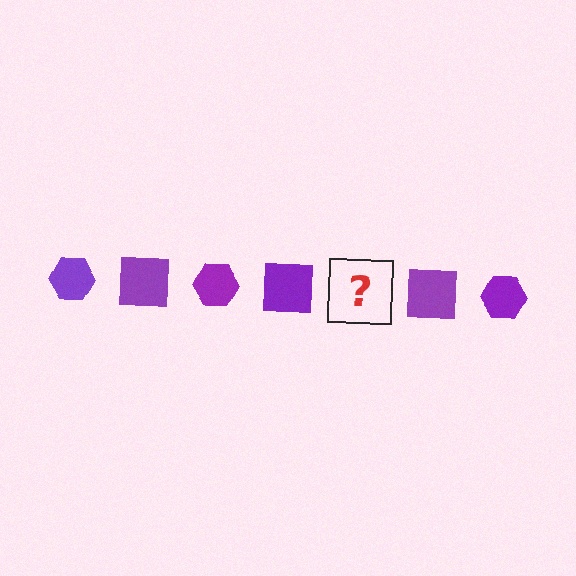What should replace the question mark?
The question mark should be replaced with a purple hexagon.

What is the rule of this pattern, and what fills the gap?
The rule is that the pattern cycles through hexagon, square shapes in purple. The gap should be filled with a purple hexagon.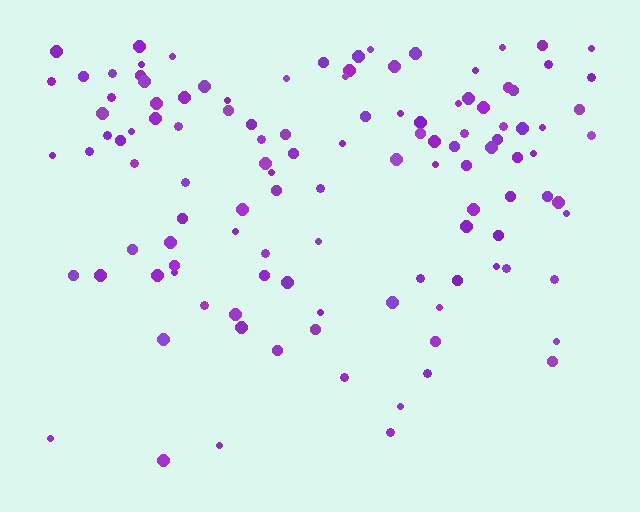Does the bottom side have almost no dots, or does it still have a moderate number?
Still a moderate number, just noticeably fewer than the top.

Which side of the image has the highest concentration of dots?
The top.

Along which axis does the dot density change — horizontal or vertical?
Vertical.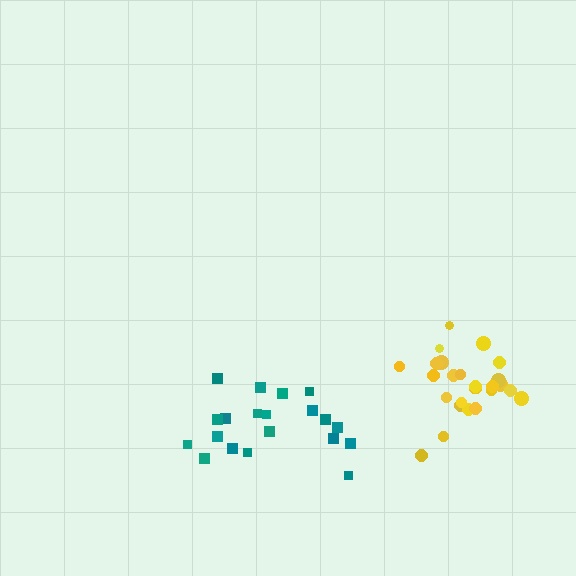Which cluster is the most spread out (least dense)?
Teal.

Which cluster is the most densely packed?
Yellow.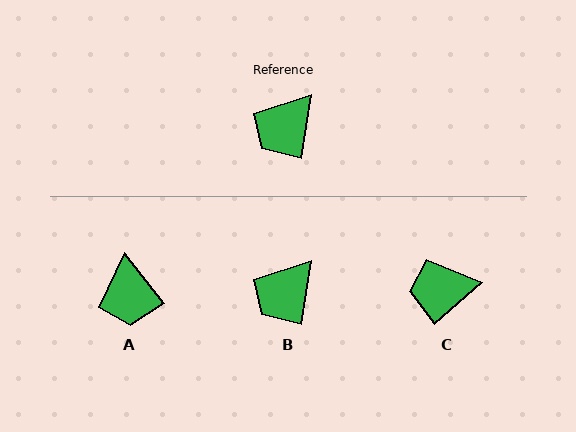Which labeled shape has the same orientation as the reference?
B.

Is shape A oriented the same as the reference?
No, it is off by about 47 degrees.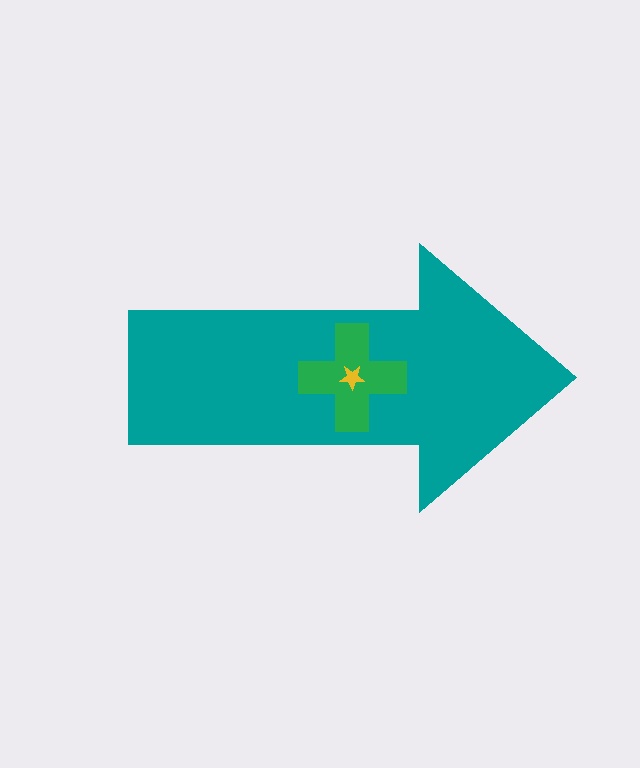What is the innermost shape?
The yellow star.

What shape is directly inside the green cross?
The yellow star.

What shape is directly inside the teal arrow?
The green cross.